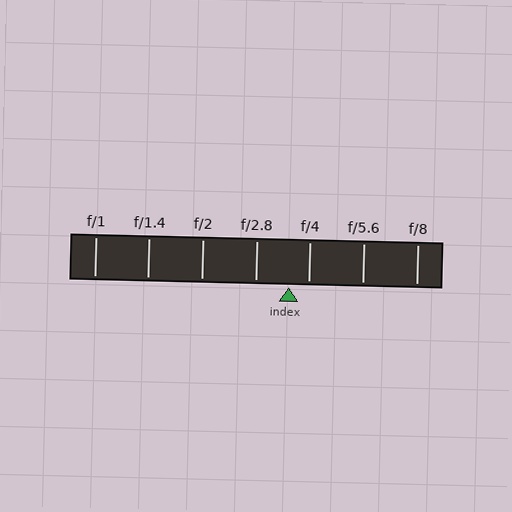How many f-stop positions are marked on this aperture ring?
There are 7 f-stop positions marked.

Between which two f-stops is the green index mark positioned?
The index mark is between f/2.8 and f/4.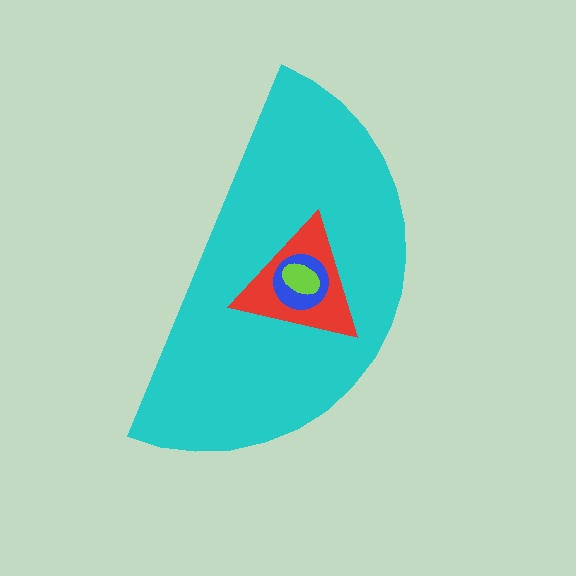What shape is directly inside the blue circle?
The lime ellipse.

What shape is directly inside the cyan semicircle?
The red triangle.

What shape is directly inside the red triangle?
The blue circle.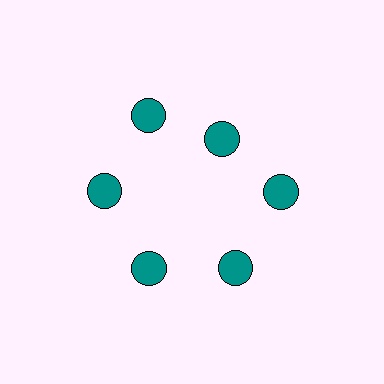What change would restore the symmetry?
The symmetry would be restored by moving it outward, back onto the ring so that all 6 circles sit at equal angles and equal distance from the center.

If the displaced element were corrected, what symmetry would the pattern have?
It would have 6-fold rotational symmetry — the pattern would map onto itself every 60 degrees.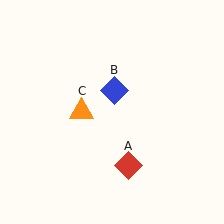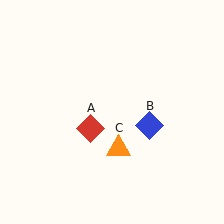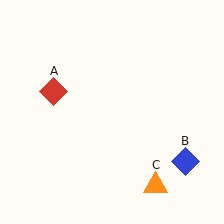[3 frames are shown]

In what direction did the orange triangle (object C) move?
The orange triangle (object C) moved down and to the right.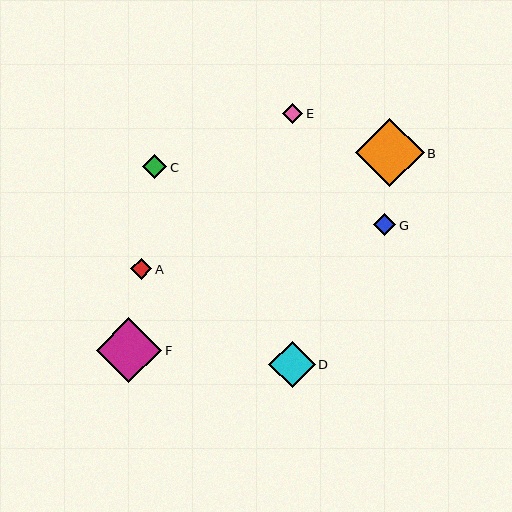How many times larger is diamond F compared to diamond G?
Diamond F is approximately 3.0 times the size of diamond G.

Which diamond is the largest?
Diamond B is the largest with a size of approximately 68 pixels.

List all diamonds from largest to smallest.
From largest to smallest: B, F, D, C, G, A, E.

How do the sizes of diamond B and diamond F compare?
Diamond B and diamond F are approximately the same size.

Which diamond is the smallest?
Diamond E is the smallest with a size of approximately 20 pixels.